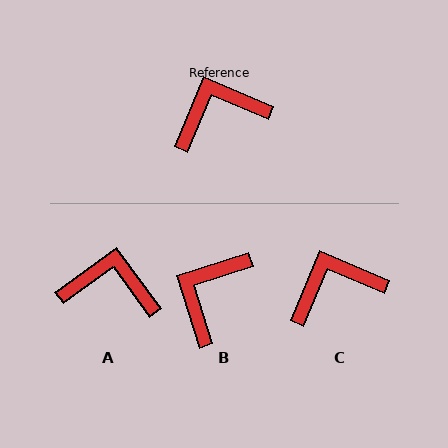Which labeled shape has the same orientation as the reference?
C.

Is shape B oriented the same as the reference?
No, it is off by about 41 degrees.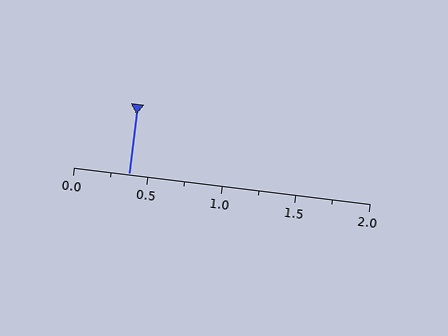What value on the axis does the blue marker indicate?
The marker indicates approximately 0.38.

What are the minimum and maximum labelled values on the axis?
The axis runs from 0.0 to 2.0.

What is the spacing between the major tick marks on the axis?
The major ticks are spaced 0.5 apart.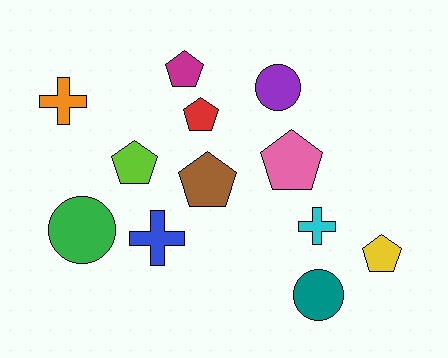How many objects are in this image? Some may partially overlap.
There are 12 objects.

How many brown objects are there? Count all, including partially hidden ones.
There is 1 brown object.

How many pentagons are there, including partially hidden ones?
There are 6 pentagons.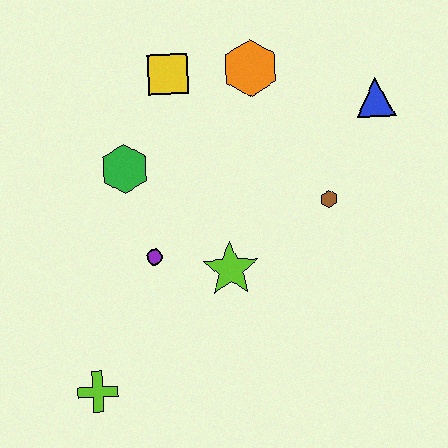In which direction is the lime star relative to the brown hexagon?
The lime star is to the left of the brown hexagon.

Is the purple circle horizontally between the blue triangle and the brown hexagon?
No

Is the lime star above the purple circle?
No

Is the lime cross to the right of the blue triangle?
No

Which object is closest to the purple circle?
The lime star is closest to the purple circle.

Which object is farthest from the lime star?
The blue triangle is farthest from the lime star.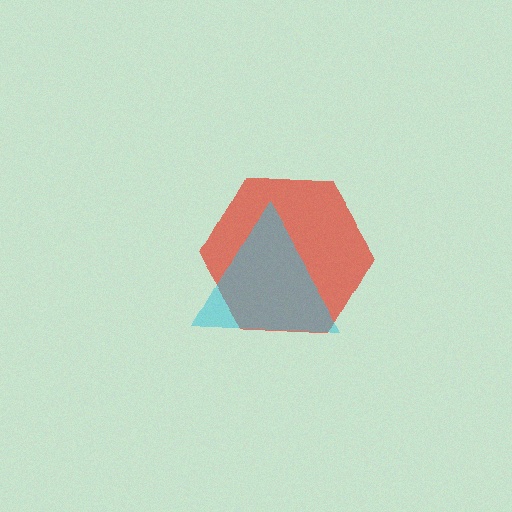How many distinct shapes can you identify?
There are 2 distinct shapes: a red hexagon, a cyan triangle.